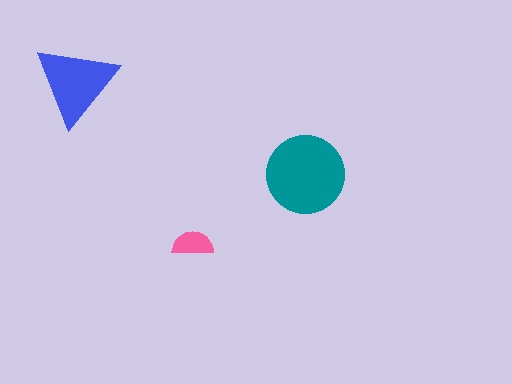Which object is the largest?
The teal circle.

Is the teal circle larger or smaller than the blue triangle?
Larger.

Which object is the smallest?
The pink semicircle.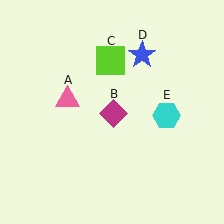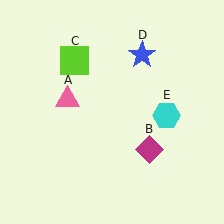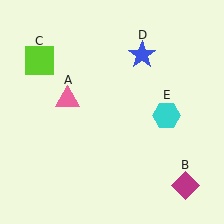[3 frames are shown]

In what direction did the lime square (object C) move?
The lime square (object C) moved left.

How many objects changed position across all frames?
2 objects changed position: magenta diamond (object B), lime square (object C).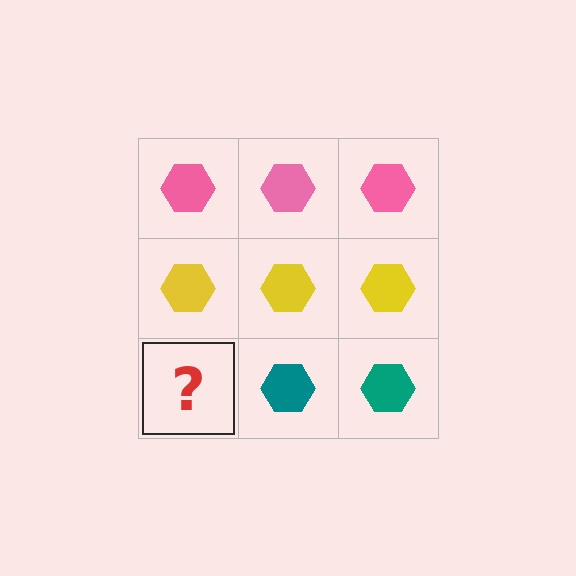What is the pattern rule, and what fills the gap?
The rule is that each row has a consistent color. The gap should be filled with a teal hexagon.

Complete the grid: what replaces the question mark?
The question mark should be replaced with a teal hexagon.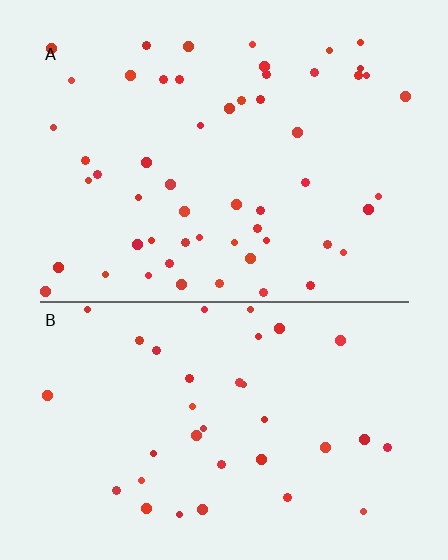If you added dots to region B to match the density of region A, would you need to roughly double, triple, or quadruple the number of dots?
Approximately double.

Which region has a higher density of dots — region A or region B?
A (the top).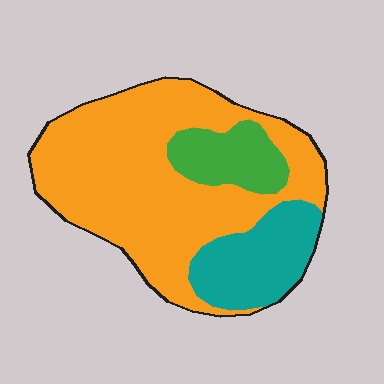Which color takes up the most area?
Orange, at roughly 70%.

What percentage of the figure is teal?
Teal covers roughly 20% of the figure.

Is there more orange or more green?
Orange.